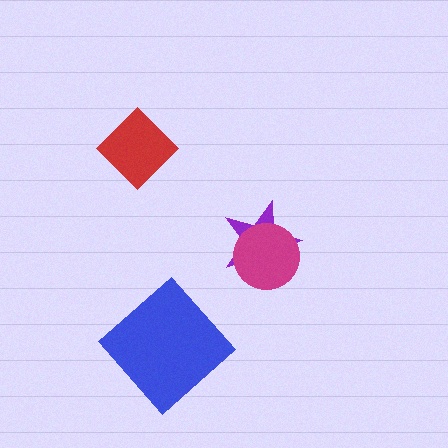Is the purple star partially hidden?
Yes, it is partially covered by another shape.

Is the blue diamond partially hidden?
No, no other shape covers it.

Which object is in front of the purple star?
The magenta circle is in front of the purple star.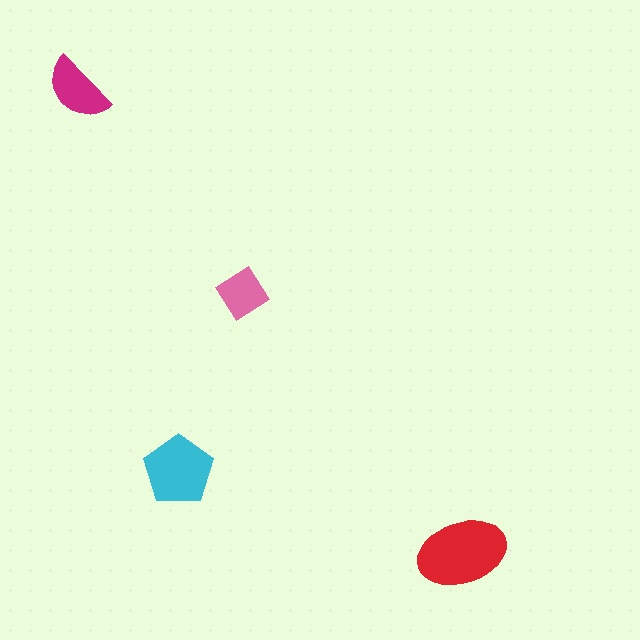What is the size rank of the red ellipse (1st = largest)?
1st.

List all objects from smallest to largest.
The pink diamond, the magenta semicircle, the cyan pentagon, the red ellipse.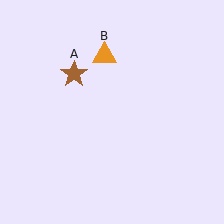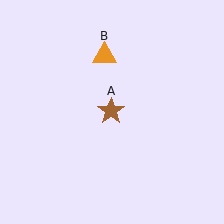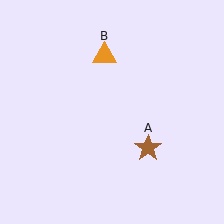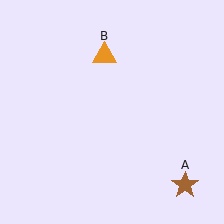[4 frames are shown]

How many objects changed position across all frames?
1 object changed position: brown star (object A).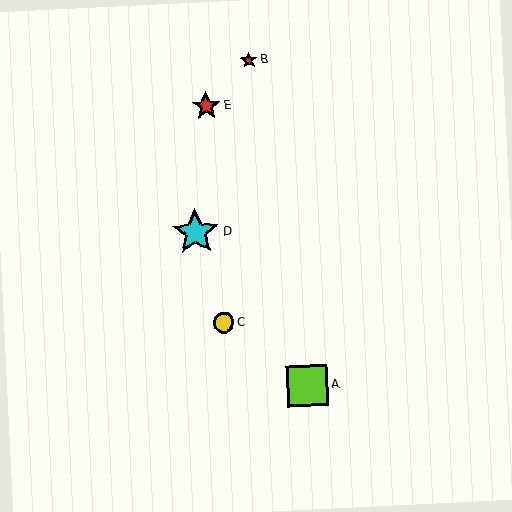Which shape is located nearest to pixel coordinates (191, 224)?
The cyan star (labeled D) at (196, 233) is nearest to that location.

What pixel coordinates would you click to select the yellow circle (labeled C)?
Click at (224, 323) to select the yellow circle C.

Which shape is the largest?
The cyan star (labeled D) is the largest.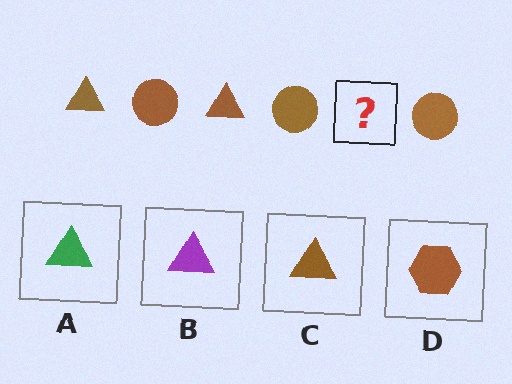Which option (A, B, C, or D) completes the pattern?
C.